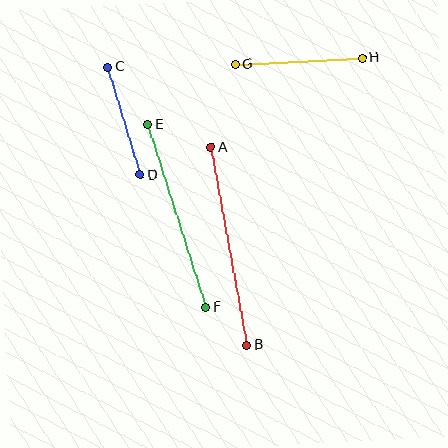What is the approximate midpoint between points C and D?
The midpoint is at approximately (124, 121) pixels.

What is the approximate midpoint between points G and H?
The midpoint is at approximately (299, 61) pixels.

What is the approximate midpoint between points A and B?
The midpoint is at approximately (229, 246) pixels.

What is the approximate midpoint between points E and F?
The midpoint is at approximately (177, 216) pixels.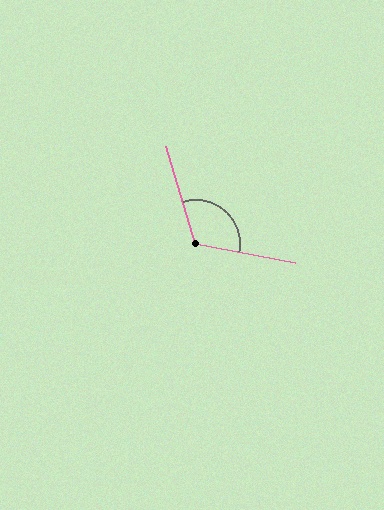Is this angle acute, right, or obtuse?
It is obtuse.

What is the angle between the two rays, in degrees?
Approximately 117 degrees.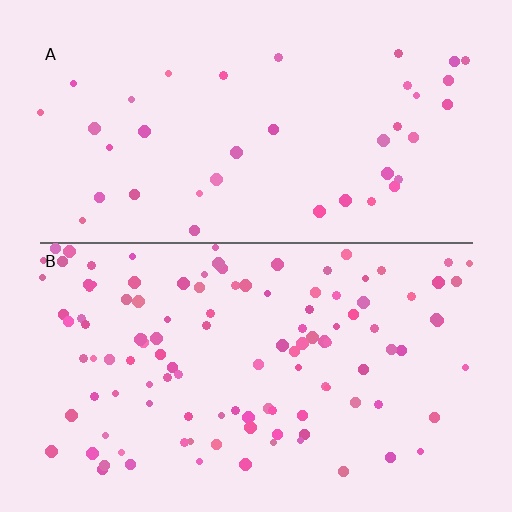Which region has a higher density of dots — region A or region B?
B (the bottom).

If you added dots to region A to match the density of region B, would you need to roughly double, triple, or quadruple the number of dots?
Approximately triple.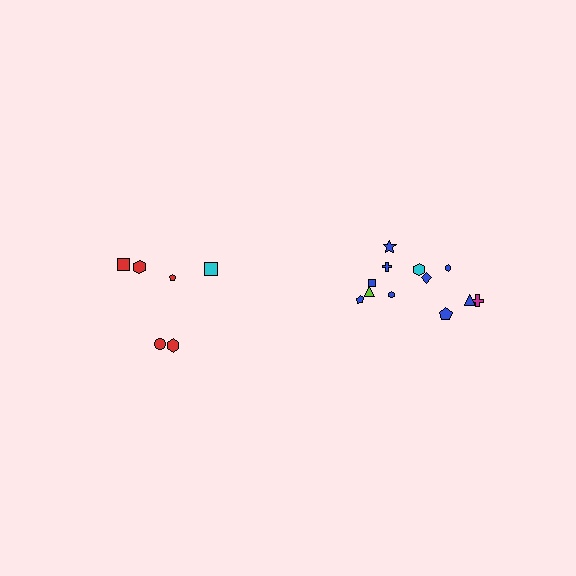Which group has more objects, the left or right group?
The right group.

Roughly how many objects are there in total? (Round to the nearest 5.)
Roughly 20 objects in total.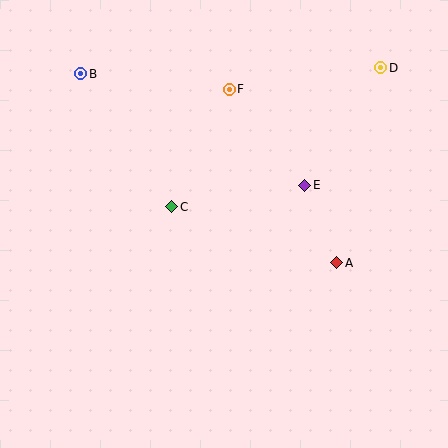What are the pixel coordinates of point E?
Point E is at (305, 185).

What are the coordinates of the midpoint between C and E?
The midpoint between C and E is at (238, 196).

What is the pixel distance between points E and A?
The distance between E and A is 84 pixels.